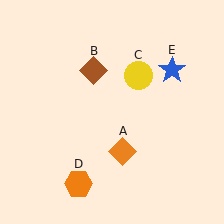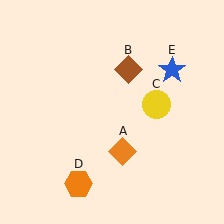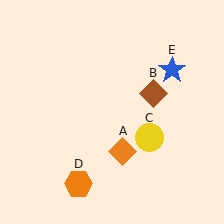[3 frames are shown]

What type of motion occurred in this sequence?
The brown diamond (object B), yellow circle (object C) rotated clockwise around the center of the scene.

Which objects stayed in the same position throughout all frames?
Orange diamond (object A) and orange hexagon (object D) and blue star (object E) remained stationary.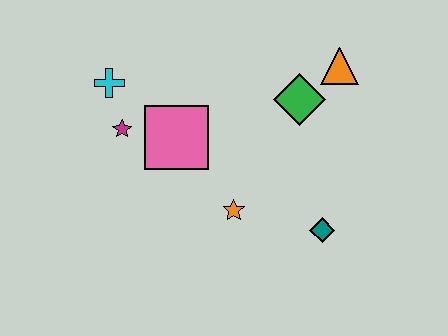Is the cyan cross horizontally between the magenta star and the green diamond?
No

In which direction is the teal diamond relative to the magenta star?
The teal diamond is to the right of the magenta star.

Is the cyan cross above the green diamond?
Yes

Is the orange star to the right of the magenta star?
Yes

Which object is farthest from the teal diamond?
The cyan cross is farthest from the teal diamond.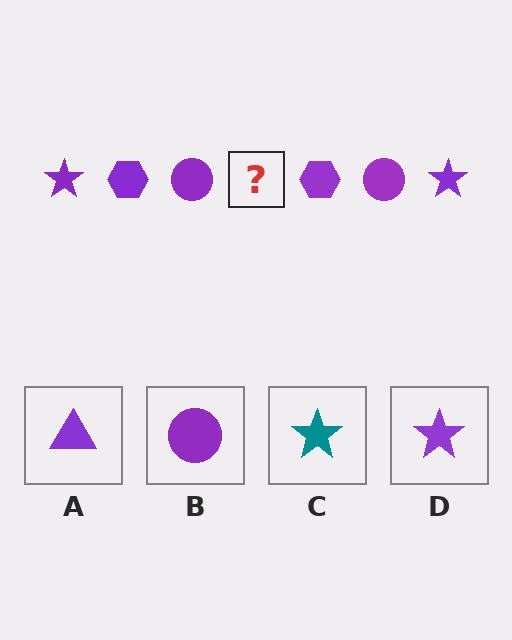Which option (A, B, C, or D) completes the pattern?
D.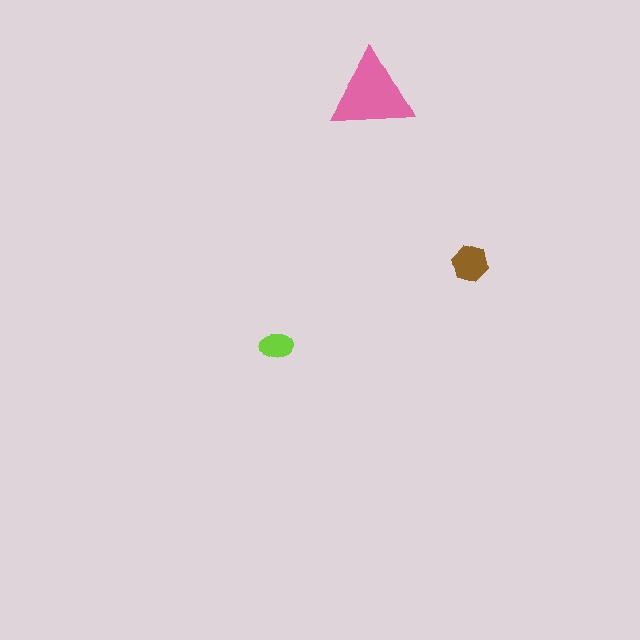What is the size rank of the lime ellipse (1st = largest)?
3rd.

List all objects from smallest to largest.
The lime ellipse, the brown hexagon, the pink triangle.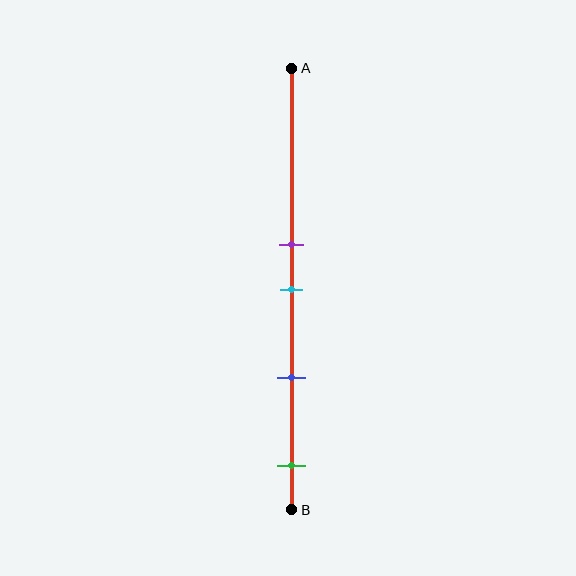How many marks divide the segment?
There are 4 marks dividing the segment.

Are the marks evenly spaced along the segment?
No, the marks are not evenly spaced.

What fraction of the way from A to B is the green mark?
The green mark is approximately 90% (0.9) of the way from A to B.